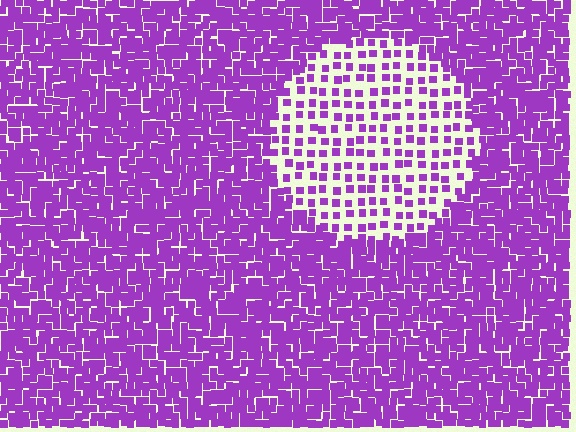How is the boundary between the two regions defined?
The boundary is defined by a change in element density (approximately 2.7x ratio). All elements are the same color, size, and shape.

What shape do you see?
I see a circle.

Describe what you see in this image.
The image contains small purple elements arranged at two different densities. A circle-shaped region is visible where the elements are less densely packed than the surrounding area.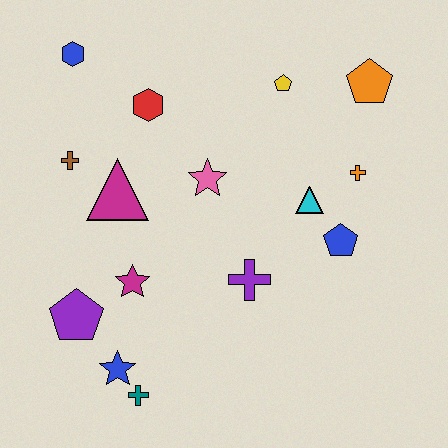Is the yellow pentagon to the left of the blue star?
No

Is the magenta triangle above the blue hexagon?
No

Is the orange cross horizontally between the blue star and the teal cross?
No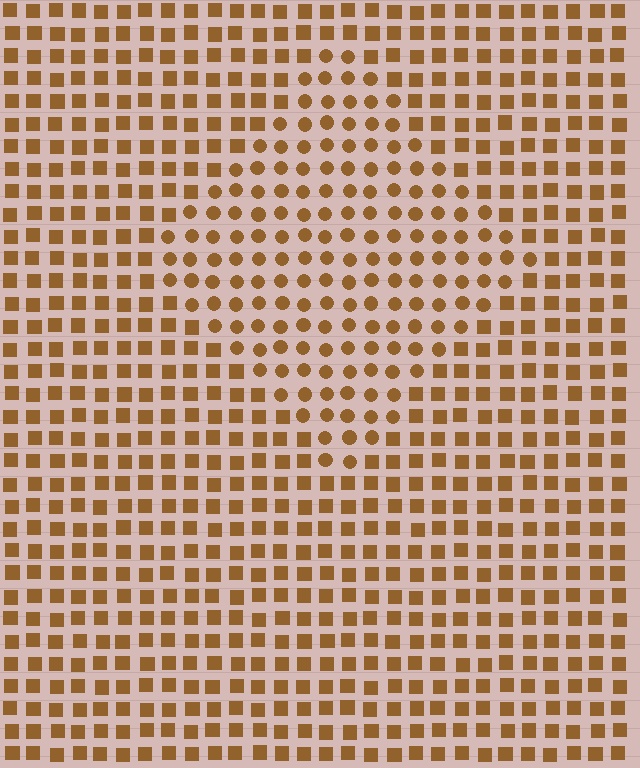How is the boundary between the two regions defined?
The boundary is defined by a change in element shape: circles inside vs. squares outside. All elements share the same color and spacing.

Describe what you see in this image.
The image is filled with small brown elements arranged in a uniform grid. A diamond-shaped region contains circles, while the surrounding area contains squares. The boundary is defined purely by the change in element shape.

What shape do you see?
I see a diamond.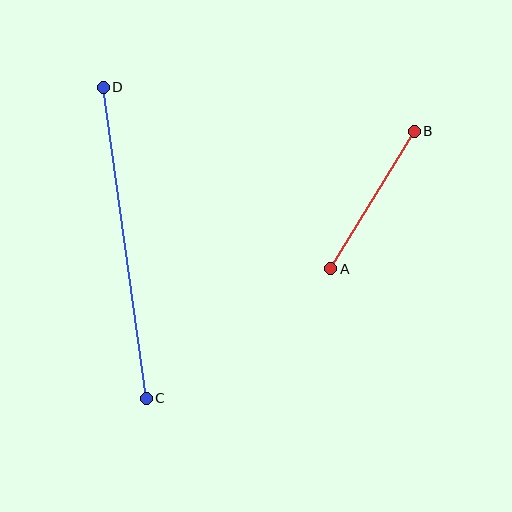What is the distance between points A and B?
The distance is approximately 160 pixels.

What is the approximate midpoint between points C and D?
The midpoint is at approximately (125, 243) pixels.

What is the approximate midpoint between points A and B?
The midpoint is at approximately (372, 200) pixels.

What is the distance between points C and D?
The distance is approximately 314 pixels.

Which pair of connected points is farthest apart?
Points C and D are farthest apart.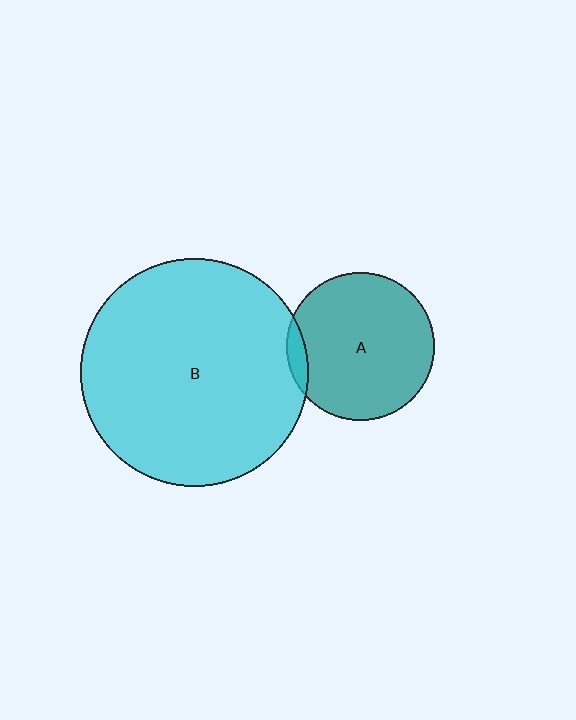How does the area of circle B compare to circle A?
Approximately 2.4 times.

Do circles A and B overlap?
Yes.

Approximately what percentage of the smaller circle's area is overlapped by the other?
Approximately 5%.